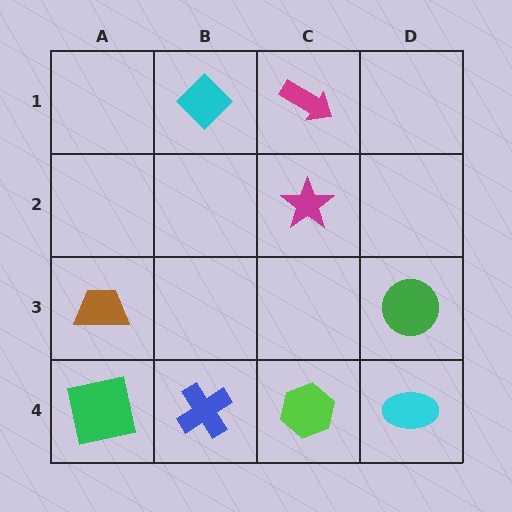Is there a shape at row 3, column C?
No, that cell is empty.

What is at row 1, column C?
A magenta arrow.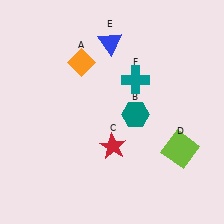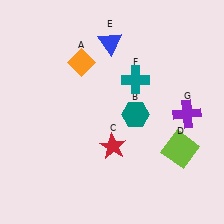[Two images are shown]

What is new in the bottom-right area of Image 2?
A purple cross (G) was added in the bottom-right area of Image 2.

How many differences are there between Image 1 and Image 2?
There is 1 difference between the two images.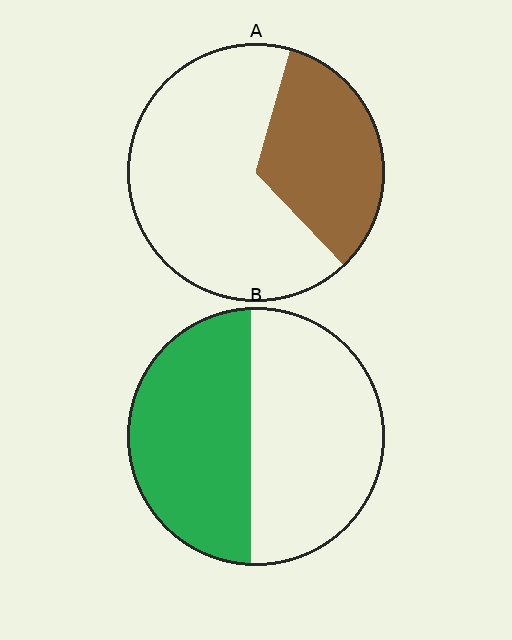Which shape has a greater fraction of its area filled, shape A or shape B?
Shape B.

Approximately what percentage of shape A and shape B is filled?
A is approximately 35% and B is approximately 50%.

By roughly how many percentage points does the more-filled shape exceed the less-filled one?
By roughly 15 percentage points (B over A).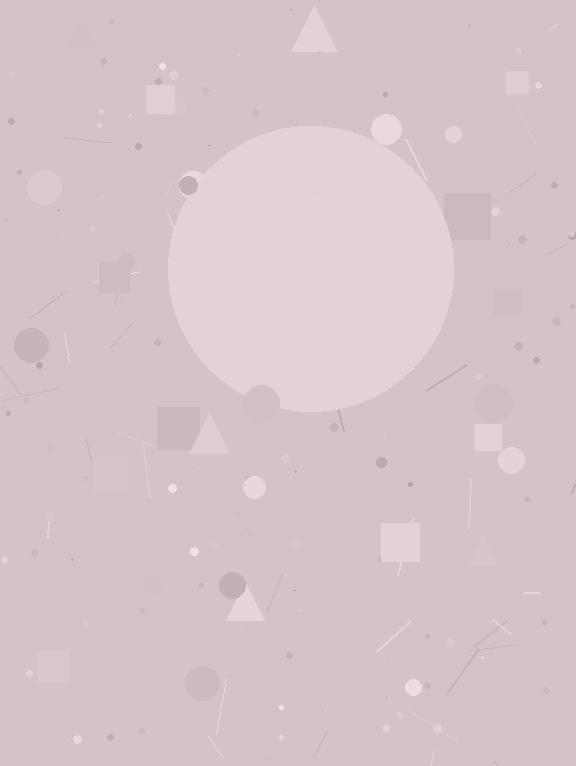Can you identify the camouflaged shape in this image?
The camouflaged shape is a circle.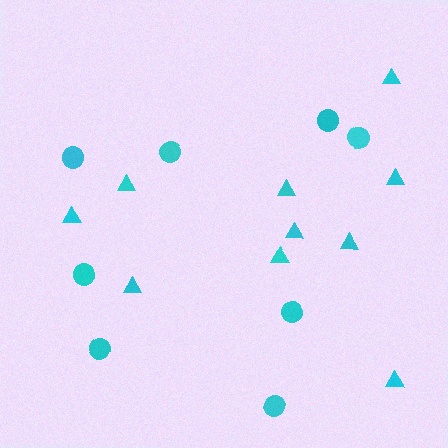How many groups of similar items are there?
There are 2 groups: one group of triangles (10) and one group of circles (8).